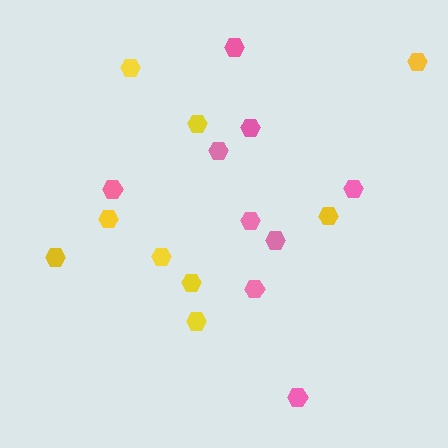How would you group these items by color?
There are 2 groups: one group of yellow hexagons (9) and one group of pink hexagons (9).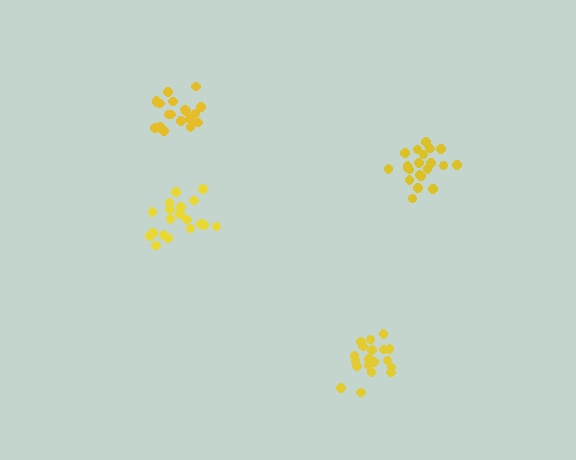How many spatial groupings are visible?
There are 4 spatial groupings.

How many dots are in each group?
Group 1: 19 dots, Group 2: 19 dots, Group 3: 20 dots, Group 4: 21 dots (79 total).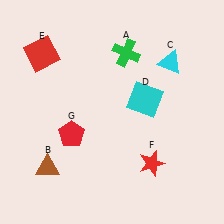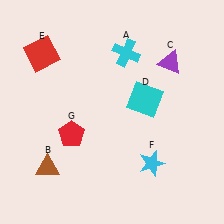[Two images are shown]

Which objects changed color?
A changed from green to cyan. C changed from cyan to purple. F changed from red to cyan.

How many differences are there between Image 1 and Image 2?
There are 3 differences between the two images.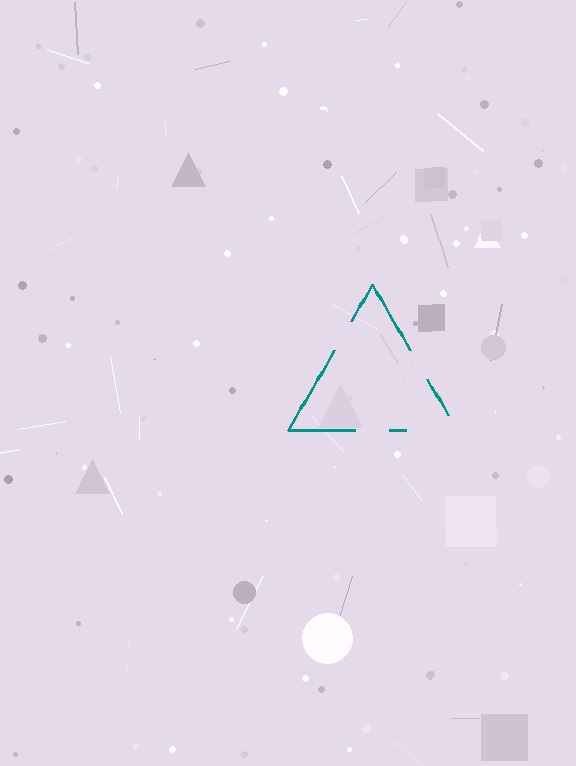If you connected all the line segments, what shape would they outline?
They would outline a triangle.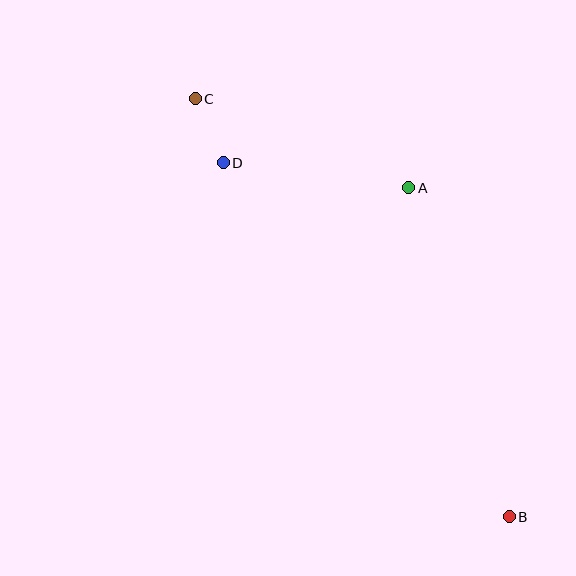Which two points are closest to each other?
Points C and D are closest to each other.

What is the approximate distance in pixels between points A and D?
The distance between A and D is approximately 187 pixels.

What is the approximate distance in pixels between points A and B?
The distance between A and B is approximately 344 pixels.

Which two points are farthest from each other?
Points B and C are farthest from each other.